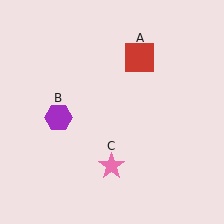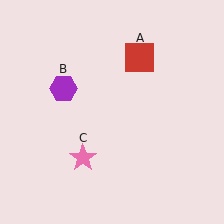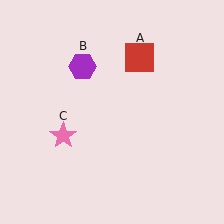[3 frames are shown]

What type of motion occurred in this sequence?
The purple hexagon (object B), pink star (object C) rotated clockwise around the center of the scene.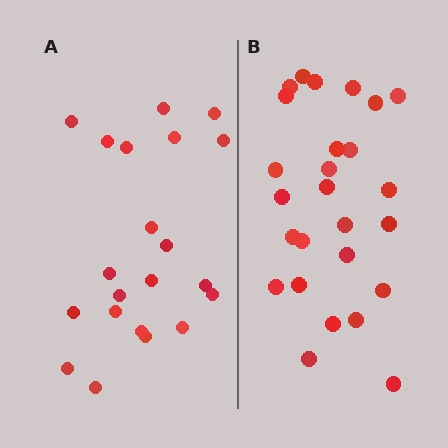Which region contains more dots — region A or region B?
Region B (the right region) has more dots.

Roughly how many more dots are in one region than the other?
Region B has about 5 more dots than region A.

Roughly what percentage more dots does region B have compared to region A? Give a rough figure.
About 25% more.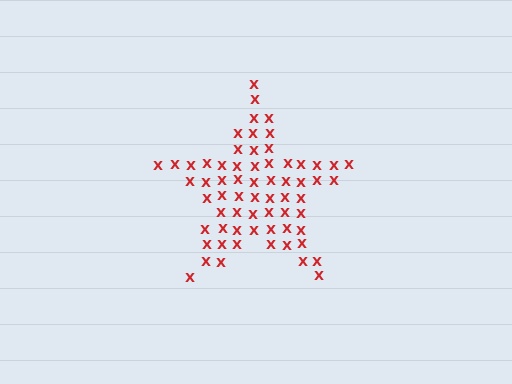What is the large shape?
The large shape is a star.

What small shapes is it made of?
It is made of small letter X's.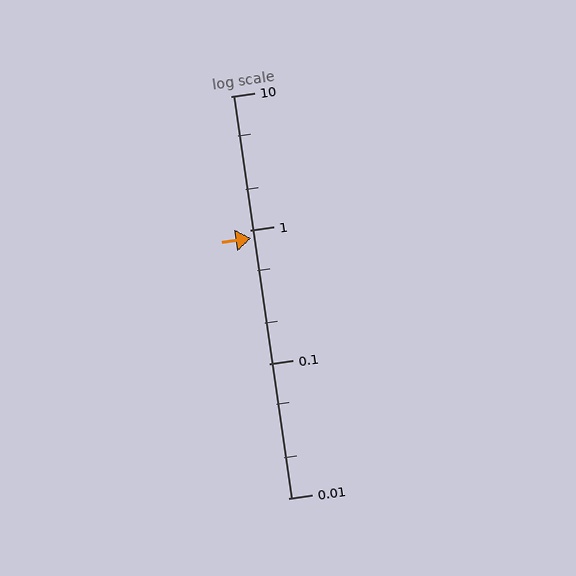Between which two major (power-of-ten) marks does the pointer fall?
The pointer is between 0.1 and 1.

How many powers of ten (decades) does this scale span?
The scale spans 3 decades, from 0.01 to 10.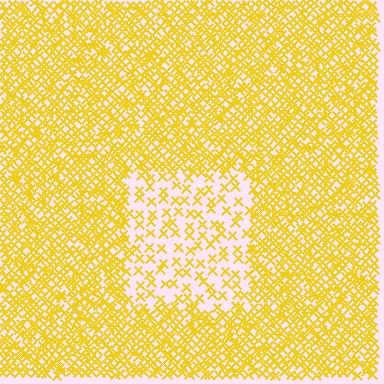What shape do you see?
I see a rectangle.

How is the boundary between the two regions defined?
The boundary is defined by a change in element density (approximately 2.7x ratio). All elements are the same color, size, and shape.